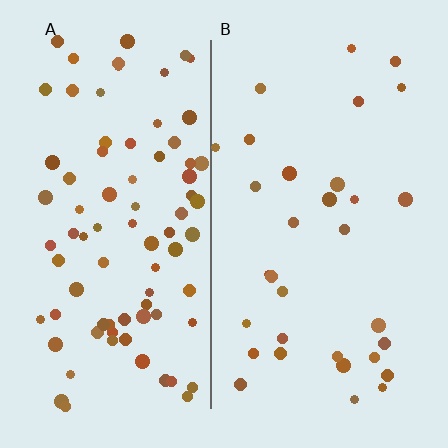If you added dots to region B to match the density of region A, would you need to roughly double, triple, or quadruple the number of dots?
Approximately triple.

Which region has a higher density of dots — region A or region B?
A (the left).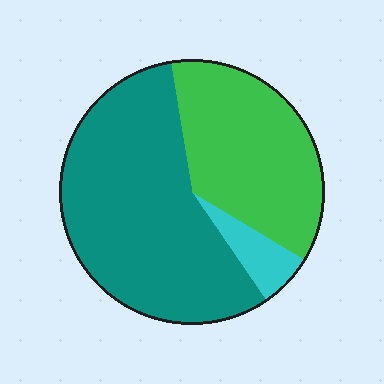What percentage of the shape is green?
Green takes up about three eighths (3/8) of the shape.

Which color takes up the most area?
Teal, at roughly 55%.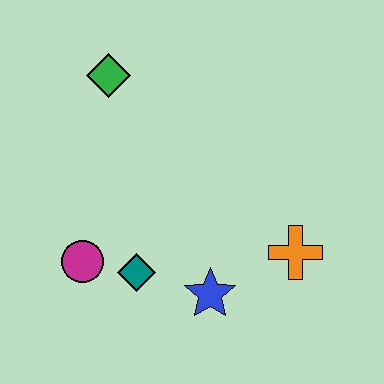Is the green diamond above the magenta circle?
Yes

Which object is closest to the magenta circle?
The teal diamond is closest to the magenta circle.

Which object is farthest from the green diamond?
The orange cross is farthest from the green diamond.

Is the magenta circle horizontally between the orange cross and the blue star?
No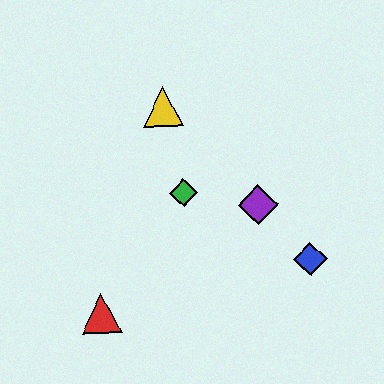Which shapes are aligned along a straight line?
The blue diamond, the yellow triangle, the purple diamond are aligned along a straight line.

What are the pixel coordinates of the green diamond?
The green diamond is at (183, 193).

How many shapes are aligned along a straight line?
3 shapes (the blue diamond, the yellow triangle, the purple diamond) are aligned along a straight line.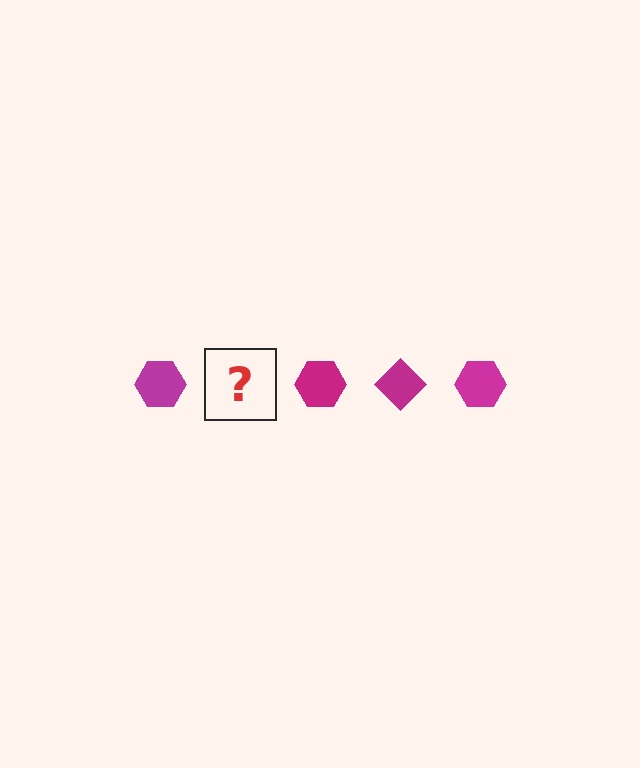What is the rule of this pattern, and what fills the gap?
The rule is that the pattern cycles through hexagon, diamond shapes in magenta. The gap should be filled with a magenta diamond.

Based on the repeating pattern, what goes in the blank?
The blank should be a magenta diamond.